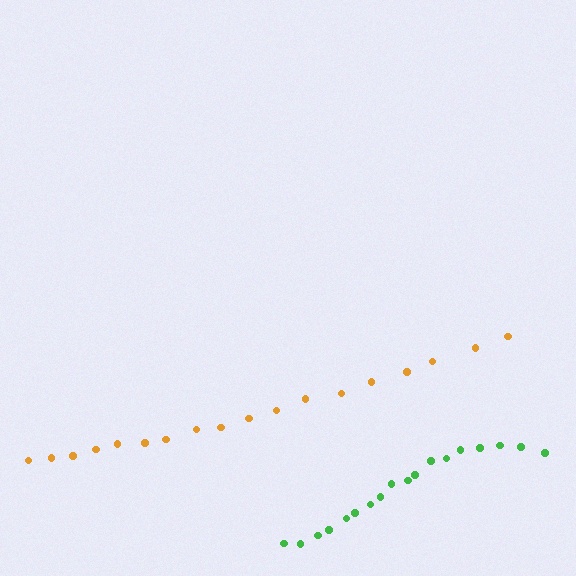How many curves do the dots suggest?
There are 2 distinct paths.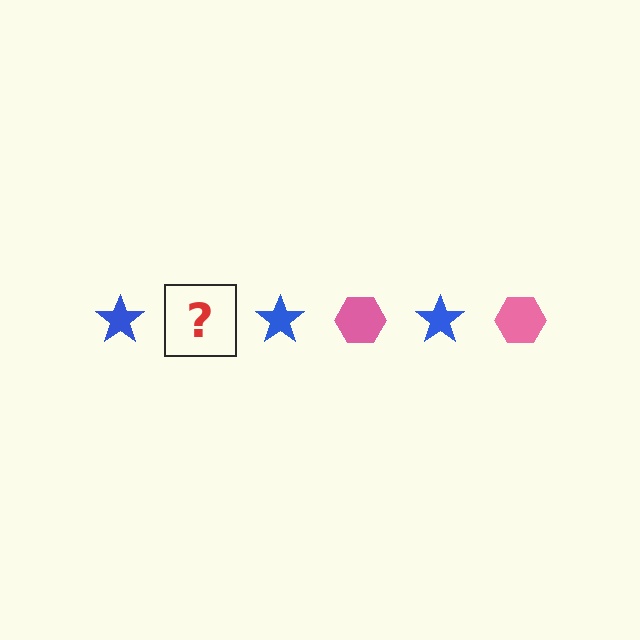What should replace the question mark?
The question mark should be replaced with a pink hexagon.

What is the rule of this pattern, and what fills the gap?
The rule is that the pattern alternates between blue star and pink hexagon. The gap should be filled with a pink hexagon.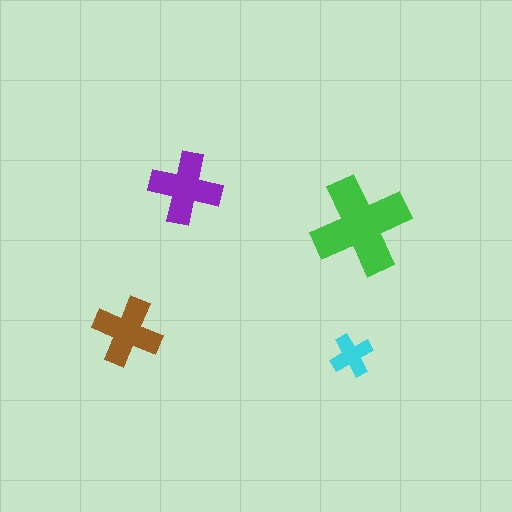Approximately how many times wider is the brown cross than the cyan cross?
About 1.5 times wider.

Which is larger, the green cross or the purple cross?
The green one.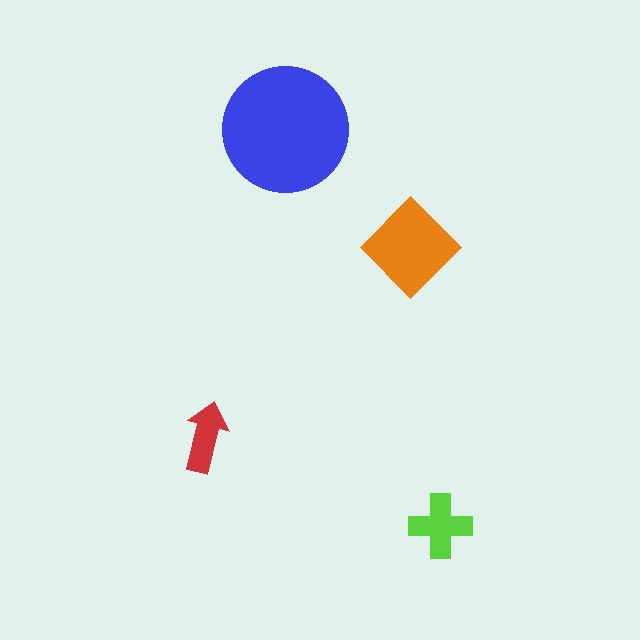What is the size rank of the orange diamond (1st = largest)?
2nd.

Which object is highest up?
The blue circle is topmost.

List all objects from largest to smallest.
The blue circle, the orange diamond, the lime cross, the red arrow.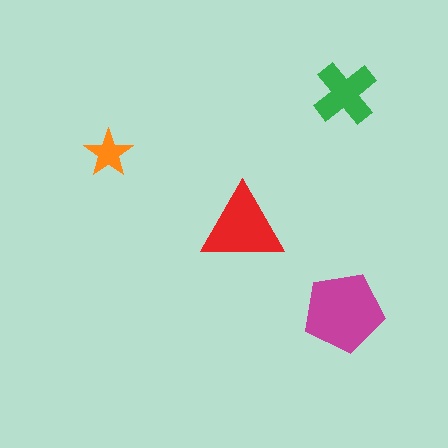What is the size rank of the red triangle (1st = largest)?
2nd.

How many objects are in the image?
There are 4 objects in the image.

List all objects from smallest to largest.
The orange star, the green cross, the red triangle, the magenta pentagon.